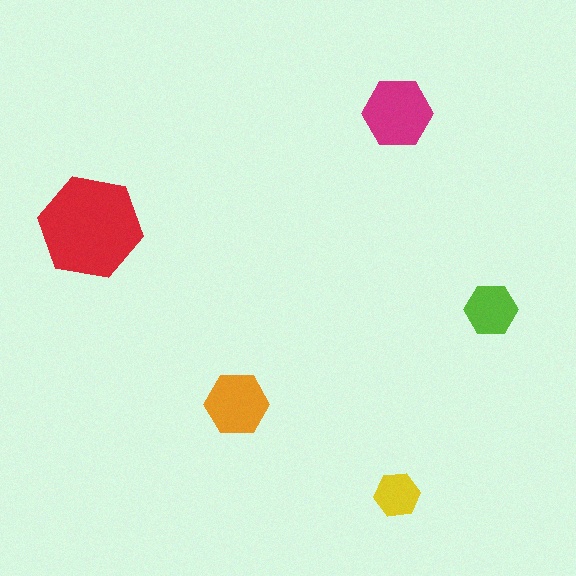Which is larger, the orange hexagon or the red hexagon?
The red one.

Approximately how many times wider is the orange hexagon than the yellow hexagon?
About 1.5 times wider.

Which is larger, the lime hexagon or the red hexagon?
The red one.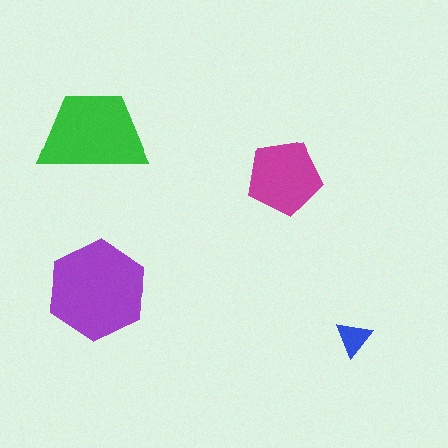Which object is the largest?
The purple hexagon.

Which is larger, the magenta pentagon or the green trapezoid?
The green trapezoid.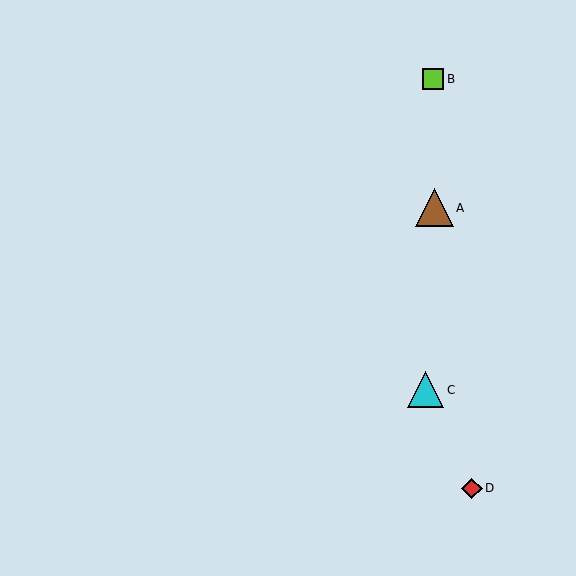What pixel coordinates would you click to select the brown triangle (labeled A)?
Click at (434, 208) to select the brown triangle A.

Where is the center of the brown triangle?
The center of the brown triangle is at (434, 208).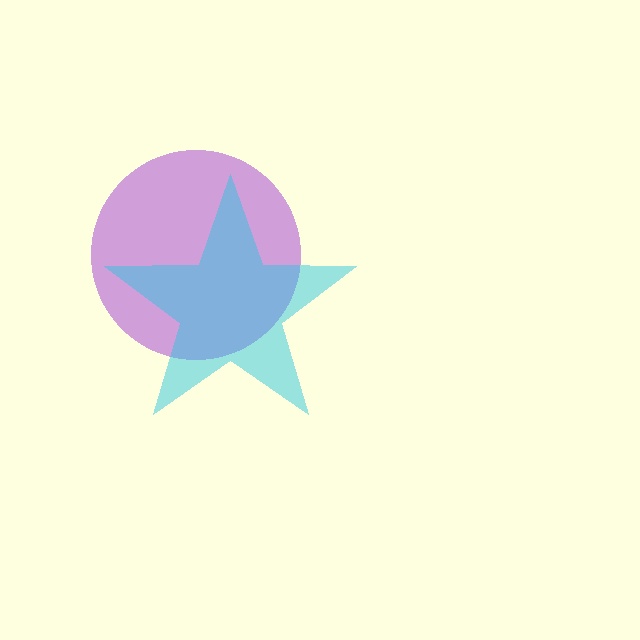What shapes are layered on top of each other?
The layered shapes are: a purple circle, a cyan star.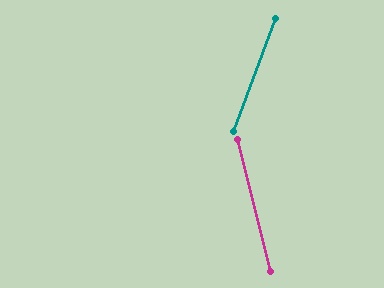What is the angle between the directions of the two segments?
Approximately 34 degrees.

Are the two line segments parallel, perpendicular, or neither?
Neither parallel nor perpendicular — they differ by about 34°.